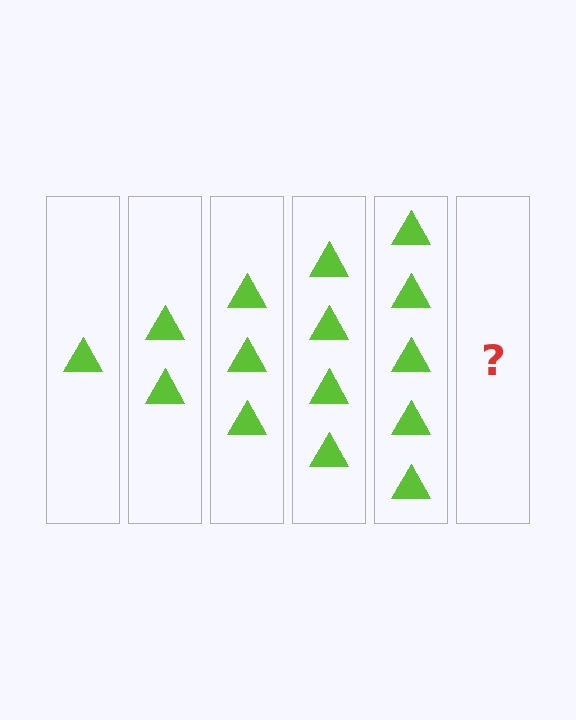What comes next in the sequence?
The next element should be 6 triangles.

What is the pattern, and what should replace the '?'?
The pattern is that each step adds one more triangle. The '?' should be 6 triangles.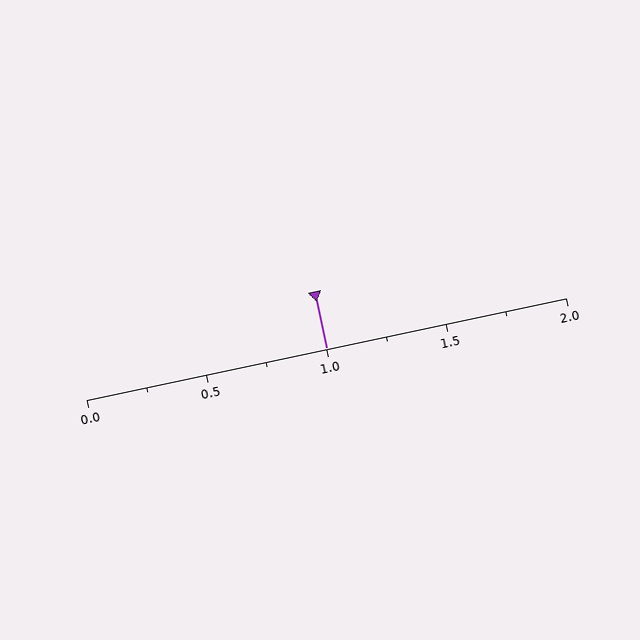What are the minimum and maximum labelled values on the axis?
The axis runs from 0.0 to 2.0.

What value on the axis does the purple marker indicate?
The marker indicates approximately 1.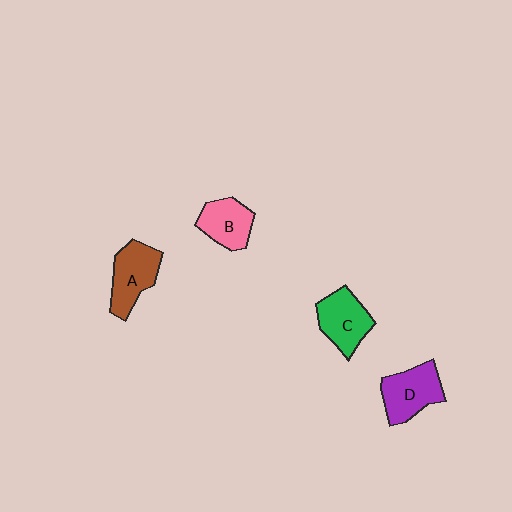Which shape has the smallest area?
Shape B (pink).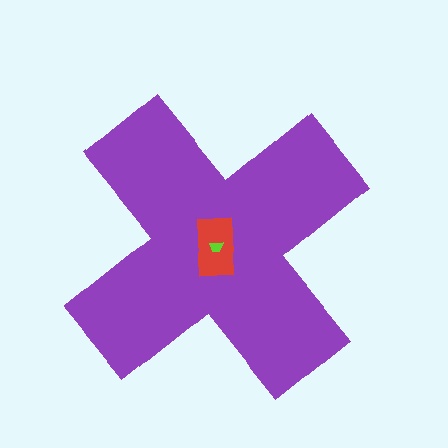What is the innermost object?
The lime trapezoid.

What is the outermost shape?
The purple cross.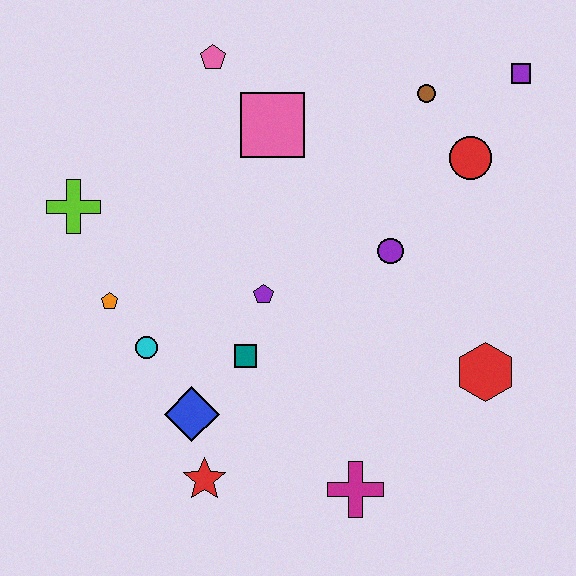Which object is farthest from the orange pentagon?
The purple square is farthest from the orange pentagon.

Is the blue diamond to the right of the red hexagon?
No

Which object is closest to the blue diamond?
The red star is closest to the blue diamond.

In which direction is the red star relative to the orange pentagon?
The red star is below the orange pentagon.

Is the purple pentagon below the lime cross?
Yes